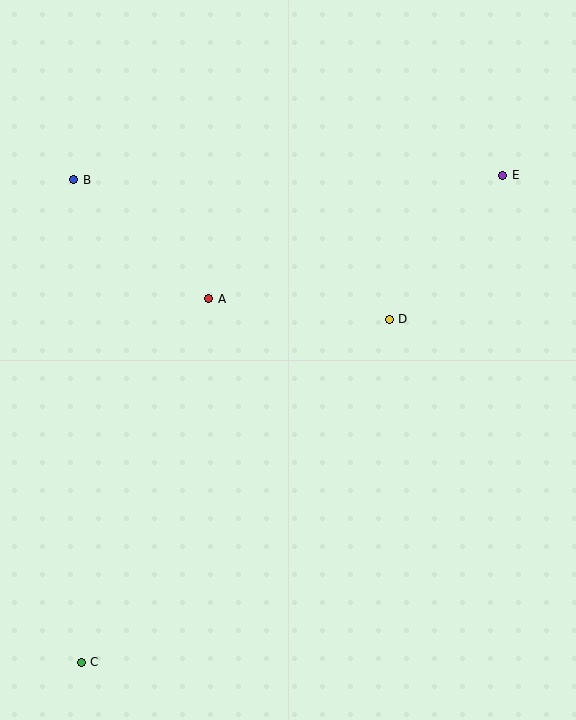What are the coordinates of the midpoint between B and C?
The midpoint between B and C is at (78, 421).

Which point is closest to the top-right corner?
Point E is closest to the top-right corner.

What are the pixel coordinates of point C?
Point C is at (81, 662).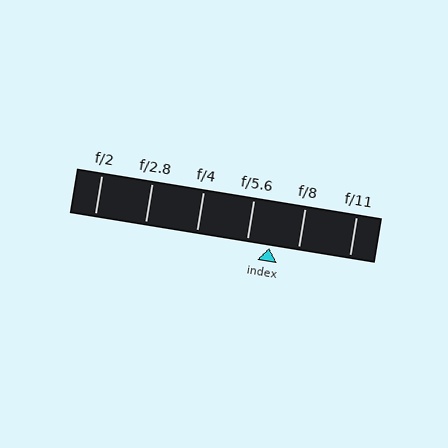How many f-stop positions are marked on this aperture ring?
There are 6 f-stop positions marked.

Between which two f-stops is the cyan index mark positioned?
The index mark is between f/5.6 and f/8.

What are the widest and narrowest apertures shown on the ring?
The widest aperture shown is f/2 and the narrowest is f/11.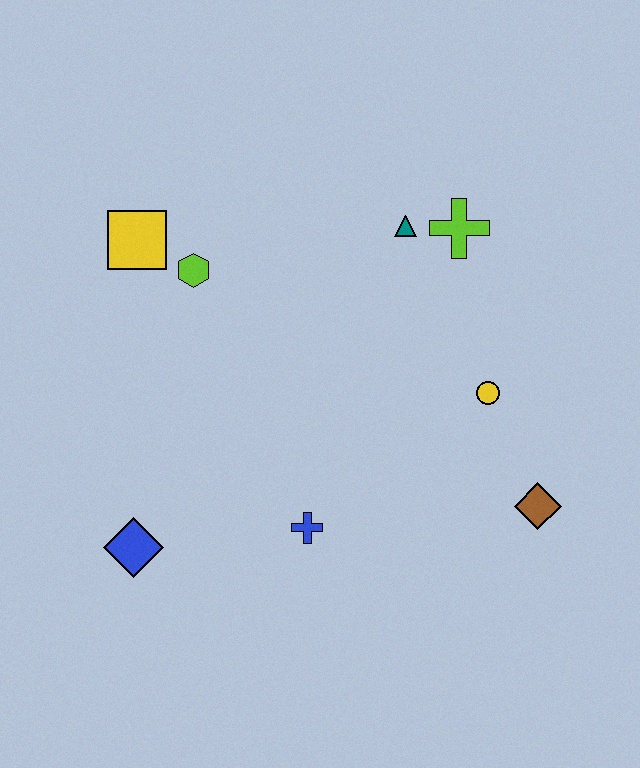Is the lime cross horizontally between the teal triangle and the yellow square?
No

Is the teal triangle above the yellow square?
Yes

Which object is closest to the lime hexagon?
The yellow square is closest to the lime hexagon.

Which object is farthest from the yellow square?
The brown diamond is farthest from the yellow square.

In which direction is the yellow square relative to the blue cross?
The yellow square is above the blue cross.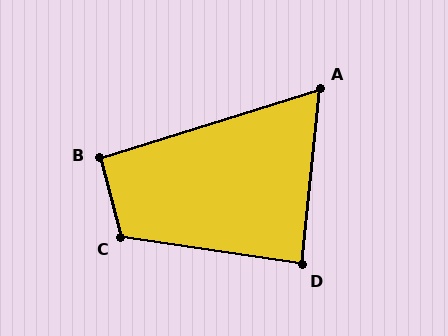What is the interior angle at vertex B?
Approximately 93 degrees (approximately right).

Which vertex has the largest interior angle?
C, at approximately 113 degrees.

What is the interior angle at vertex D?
Approximately 87 degrees (approximately right).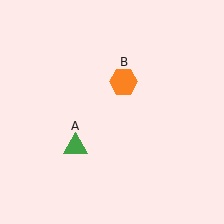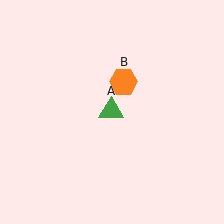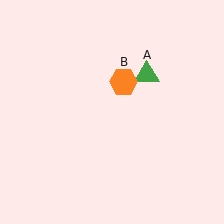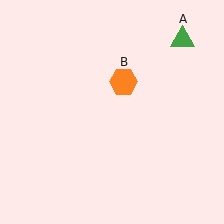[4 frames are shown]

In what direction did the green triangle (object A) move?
The green triangle (object A) moved up and to the right.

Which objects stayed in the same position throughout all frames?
Orange hexagon (object B) remained stationary.